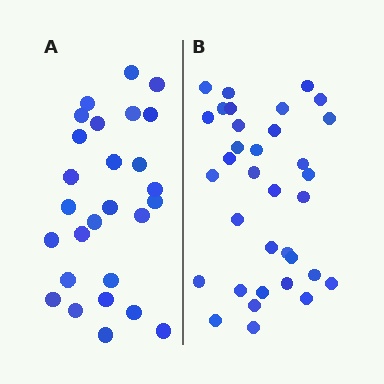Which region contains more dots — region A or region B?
Region B (the right region) has more dots.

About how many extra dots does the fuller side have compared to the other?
Region B has roughly 8 or so more dots than region A.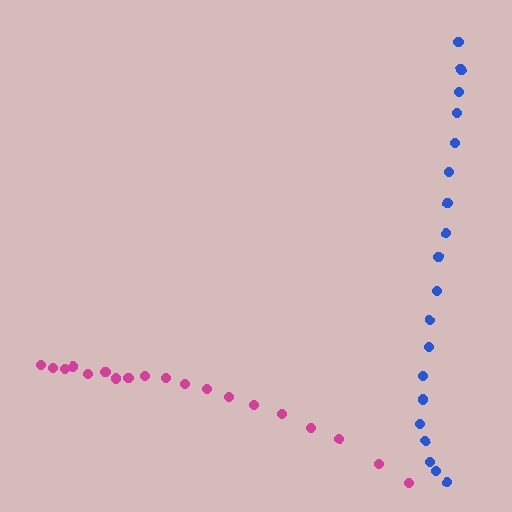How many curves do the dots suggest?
There are 2 distinct paths.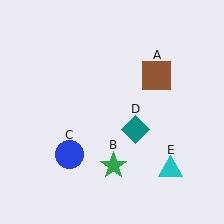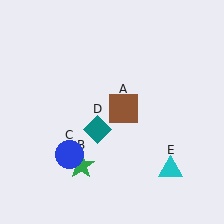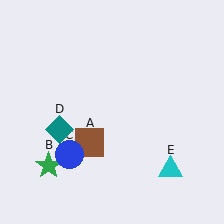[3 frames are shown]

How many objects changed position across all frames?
3 objects changed position: brown square (object A), green star (object B), teal diamond (object D).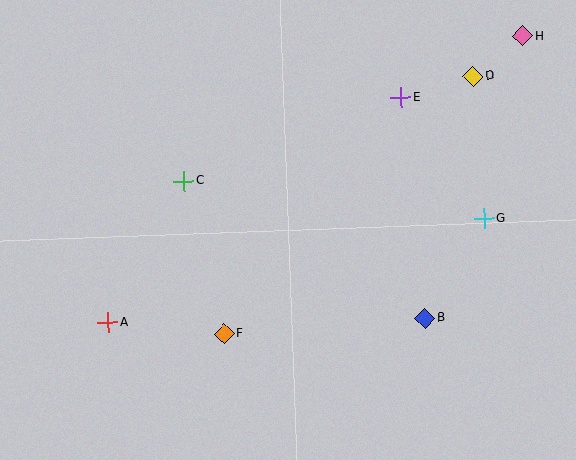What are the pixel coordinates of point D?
Point D is at (473, 76).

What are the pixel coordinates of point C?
Point C is at (184, 181).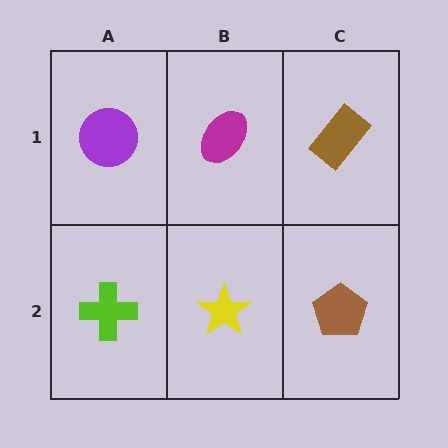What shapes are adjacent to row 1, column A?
A lime cross (row 2, column A), a magenta ellipse (row 1, column B).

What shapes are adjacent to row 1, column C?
A brown pentagon (row 2, column C), a magenta ellipse (row 1, column B).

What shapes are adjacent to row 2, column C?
A brown rectangle (row 1, column C), a yellow star (row 2, column B).